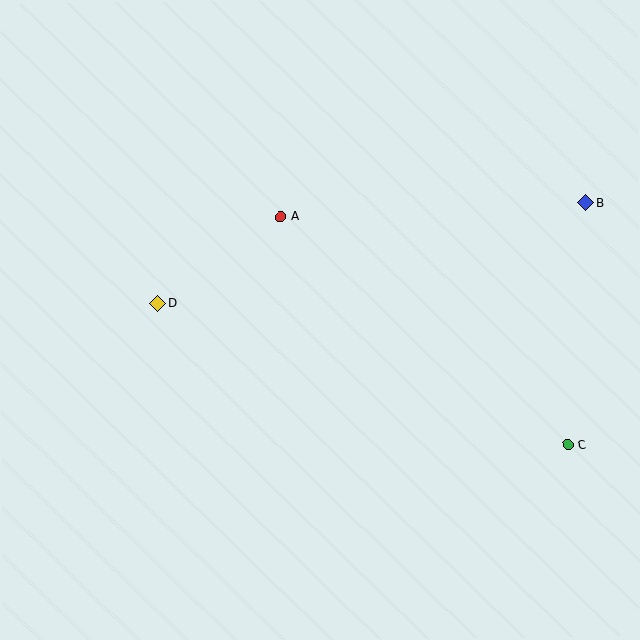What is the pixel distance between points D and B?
The distance between D and B is 440 pixels.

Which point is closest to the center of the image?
Point A at (280, 217) is closest to the center.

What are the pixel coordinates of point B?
Point B is at (586, 203).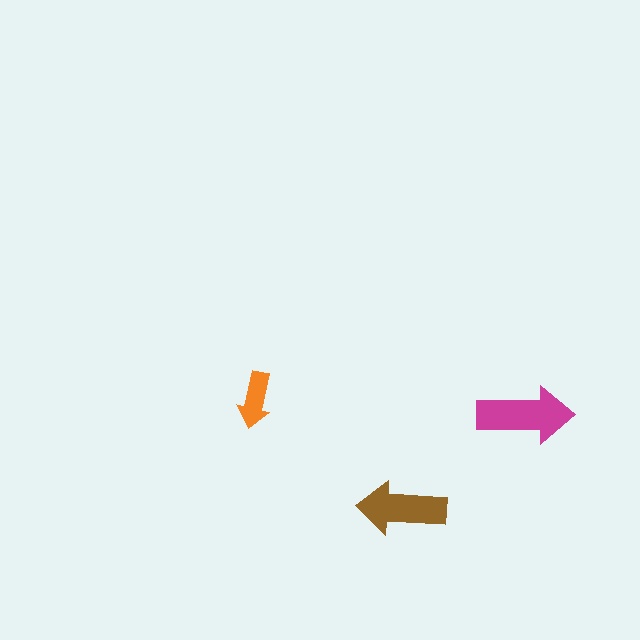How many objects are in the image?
There are 3 objects in the image.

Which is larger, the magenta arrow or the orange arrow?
The magenta one.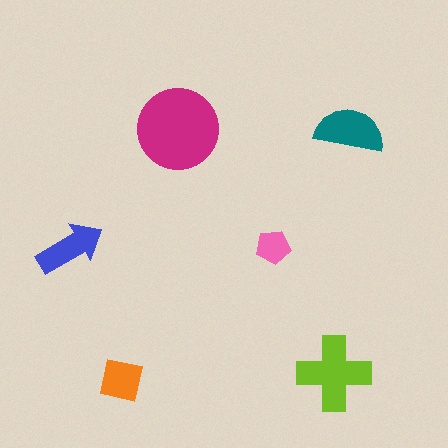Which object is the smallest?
The pink pentagon.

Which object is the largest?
The magenta circle.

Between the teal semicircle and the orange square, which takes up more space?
The teal semicircle.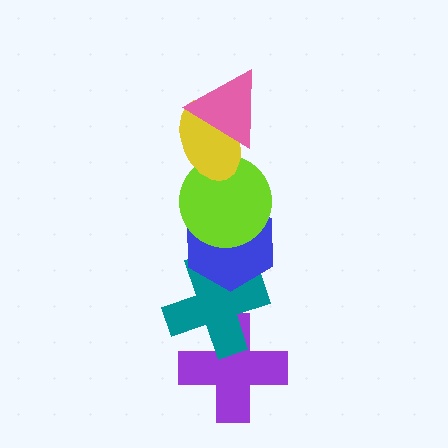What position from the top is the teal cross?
The teal cross is 5th from the top.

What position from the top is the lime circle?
The lime circle is 3rd from the top.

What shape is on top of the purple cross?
The teal cross is on top of the purple cross.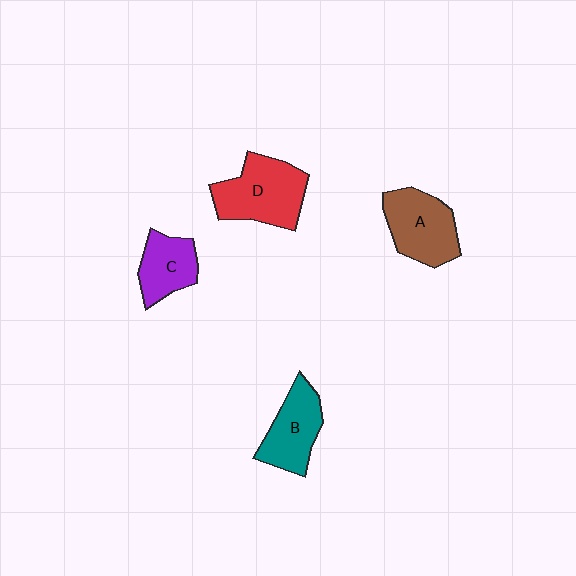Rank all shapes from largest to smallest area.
From largest to smallest: D (red), A (brown), B (teal), C (purple).